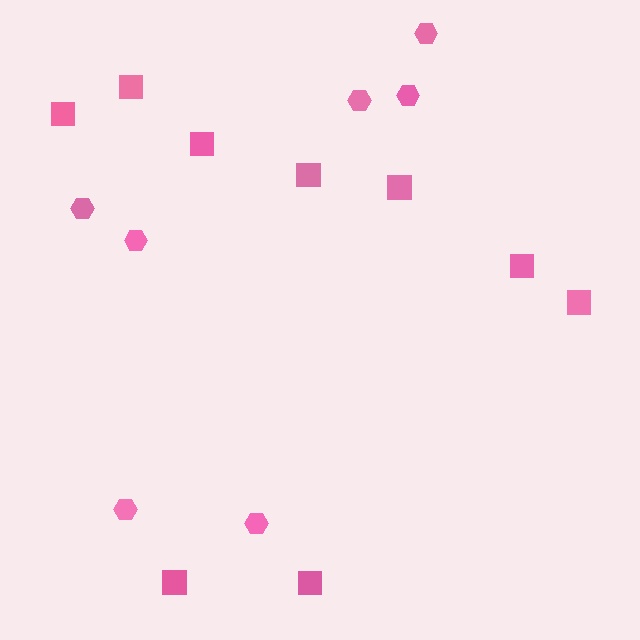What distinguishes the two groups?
There are 2 groups: one group of hexagons (7) and one group of squares (9).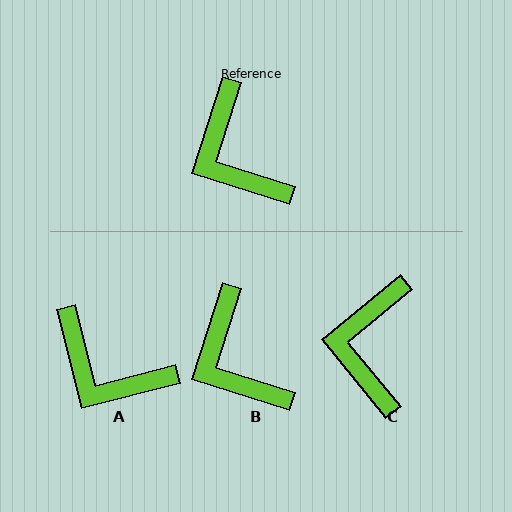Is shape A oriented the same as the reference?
No, it is off by about 32 degrees.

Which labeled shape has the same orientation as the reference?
B.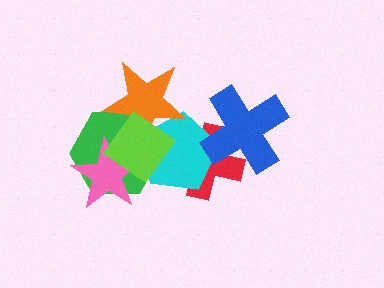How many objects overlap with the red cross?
2 objects overlap with the red cross.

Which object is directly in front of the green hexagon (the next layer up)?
The pink star is directly in front of the green hexagon.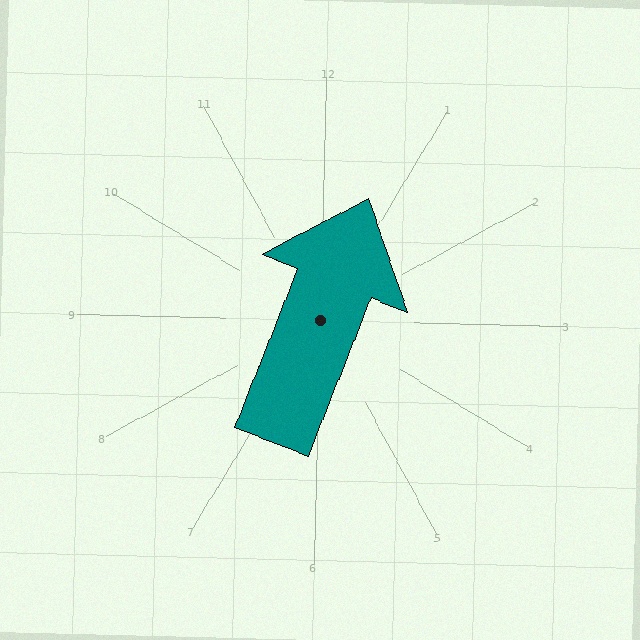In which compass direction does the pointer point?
North.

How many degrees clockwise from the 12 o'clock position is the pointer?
Approximately 20 degrees.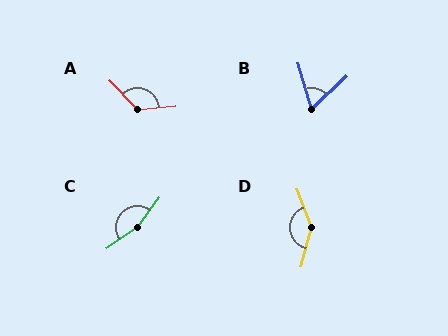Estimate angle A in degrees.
Approximately 129 degrees.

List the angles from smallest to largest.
B (63°), A (129°), D (144°), C (161°).